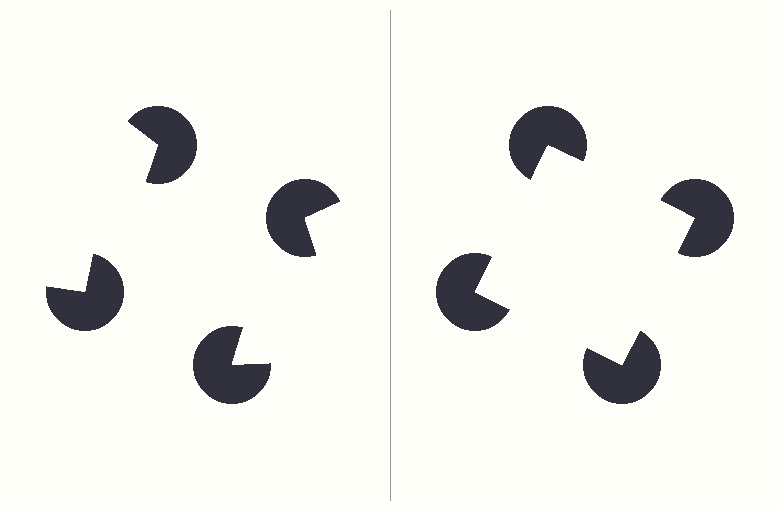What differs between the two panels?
The pac-man discs are positioned identically on both sides; only the wedge orientations differ. On the right they align to a square; on the left they are misaligned.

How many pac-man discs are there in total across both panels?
8 — 4 on each side.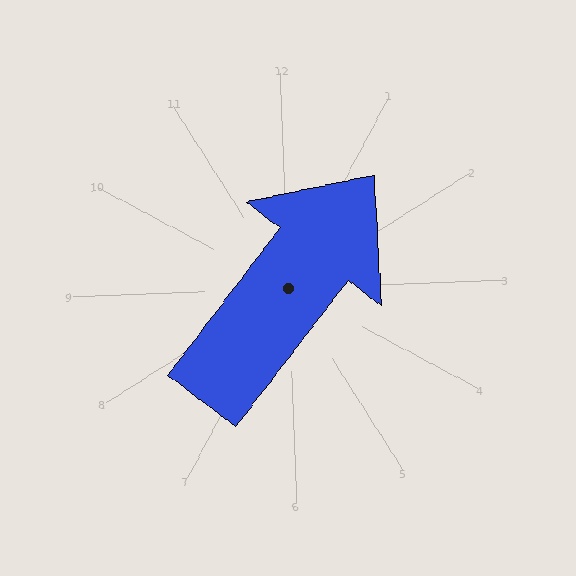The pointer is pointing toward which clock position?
Roughly 1 o'clock.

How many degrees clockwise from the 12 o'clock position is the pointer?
Approximately 40 degrees.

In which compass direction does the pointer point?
Northeast.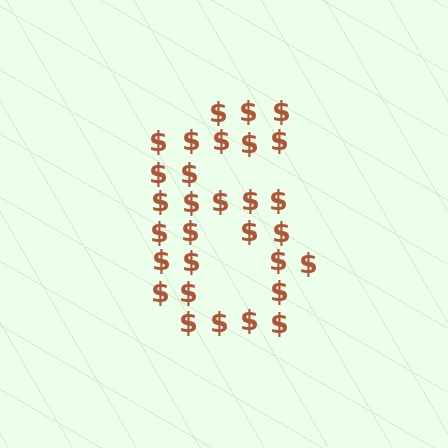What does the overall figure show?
The overall figure shows the digit 6.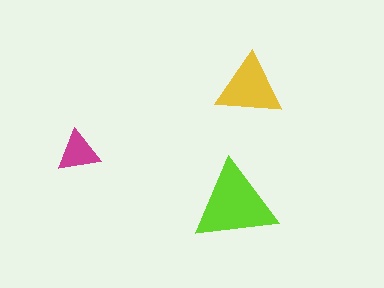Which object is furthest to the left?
The magenta triangle is leftmost.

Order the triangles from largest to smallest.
the lime one, the yellow one, the magenta one.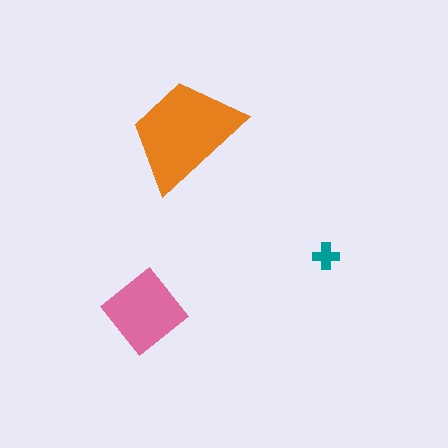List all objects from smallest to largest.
The teal cross, the pink diamond, the orange trapezoid.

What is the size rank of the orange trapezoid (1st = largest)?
1st.